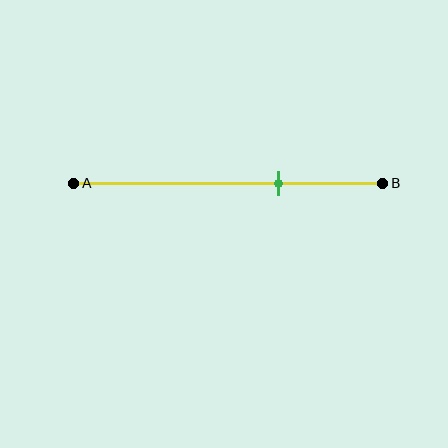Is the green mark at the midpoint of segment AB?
No, the mark is at about 65% from A, not at the 50% midpoint.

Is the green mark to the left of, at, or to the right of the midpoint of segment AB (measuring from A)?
The green mark is to the right of the midpoint of segment AB.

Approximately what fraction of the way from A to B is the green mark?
The green mark is approximately 65% of the way from A to B.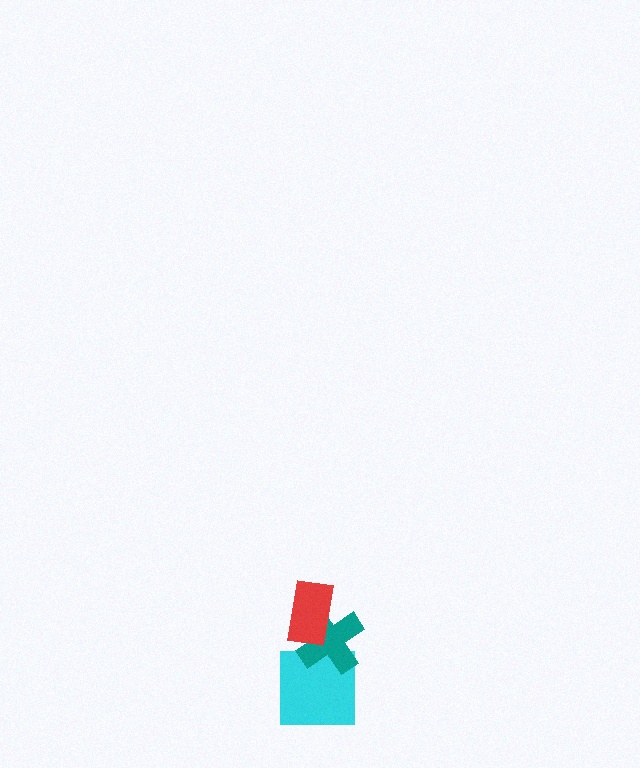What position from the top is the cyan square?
The cyan square is 3rd from the top.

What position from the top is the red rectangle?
The red rectangle is 1st from the top.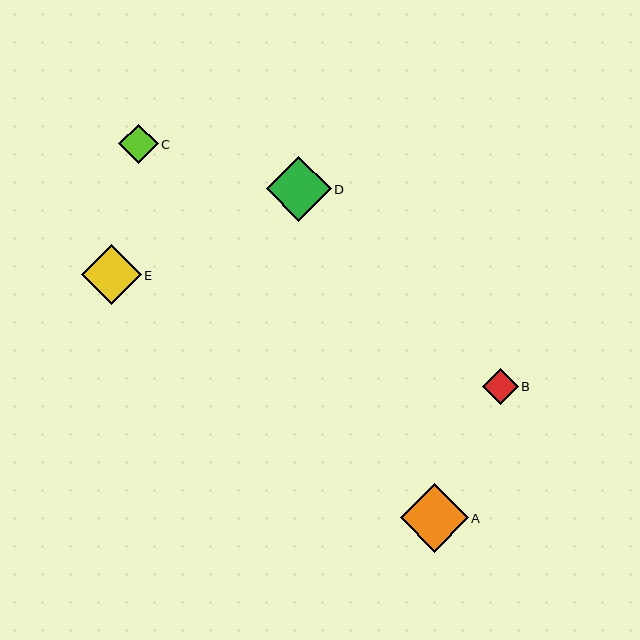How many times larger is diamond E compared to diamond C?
Diamond E is approximately 1.5 times the size of diamond C.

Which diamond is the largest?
Diamond A is the largest with a size of approximately 68 pixels.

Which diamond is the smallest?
Diamond B is the smallest with a size of approximately 35 pixels.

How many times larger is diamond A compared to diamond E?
Diamond A is approximately 1.1 times the size of diamond E.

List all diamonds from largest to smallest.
From largest to smallest: A, D, E, C, B.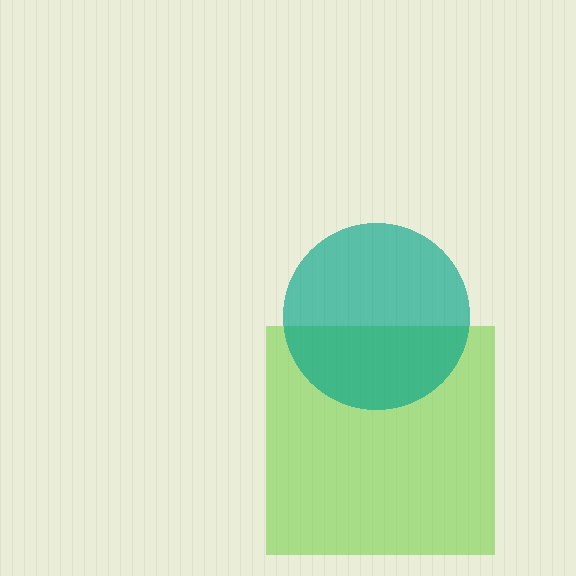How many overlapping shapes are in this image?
There are 2 overlapping shapes in the image.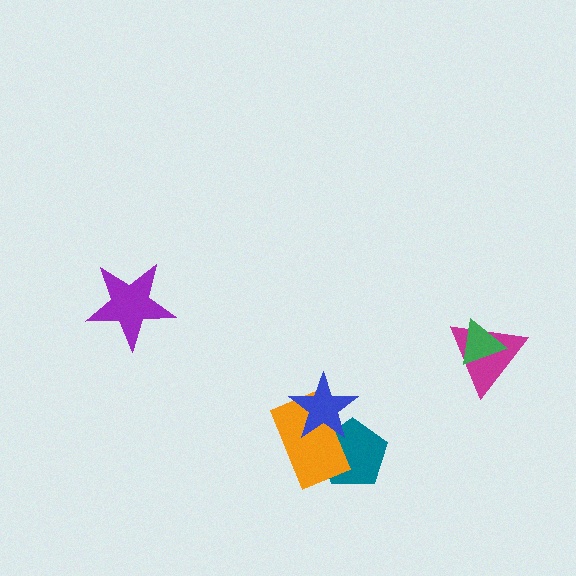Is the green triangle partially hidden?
No, no other shape covers it.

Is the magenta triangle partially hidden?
Yes, it is partially covered by another shape.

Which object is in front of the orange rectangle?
The blue star is in front of the orange rectangle.